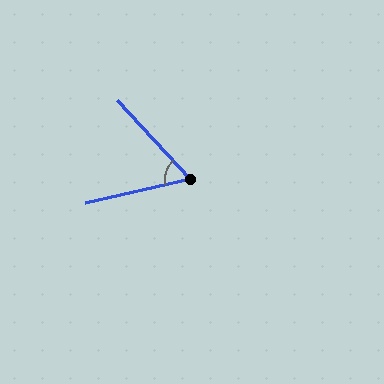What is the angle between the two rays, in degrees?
Approximately 60 degrees.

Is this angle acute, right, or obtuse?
It is acute.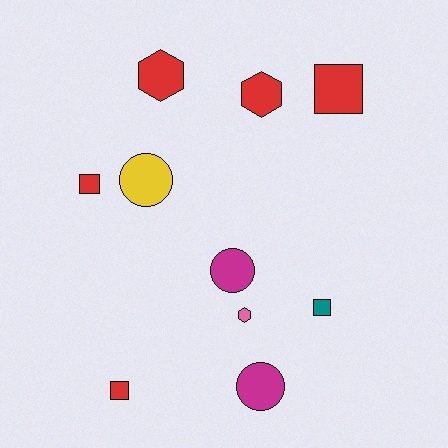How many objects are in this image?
There are 10 objects.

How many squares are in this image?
There are 4 squares.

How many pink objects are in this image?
There is 1 pink object.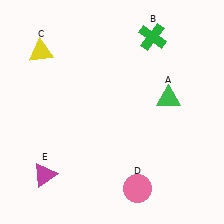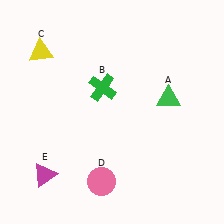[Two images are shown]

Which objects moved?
The objects that moved are: the green cross (B), the pink circle (D).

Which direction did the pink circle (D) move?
The pink circle (D) moved left.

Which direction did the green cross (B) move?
The green cross (B) moved down.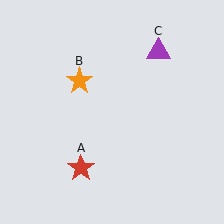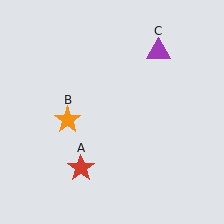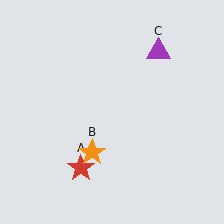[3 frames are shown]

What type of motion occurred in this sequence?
The orange star (object B) rotated counterclockwise around the center of the scene.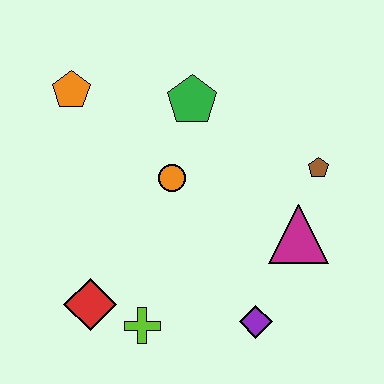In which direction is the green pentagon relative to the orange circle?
The green pentagon is above the orange circle.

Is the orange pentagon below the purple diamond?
No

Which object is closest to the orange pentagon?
The green pentagon is closest to the orange pentagon.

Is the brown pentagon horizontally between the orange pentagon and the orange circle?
No